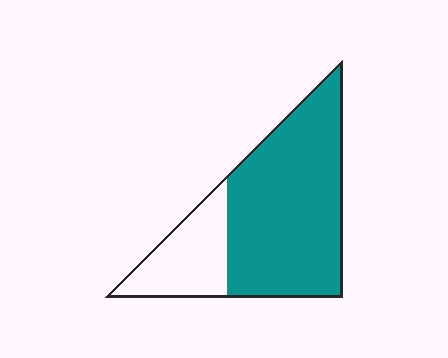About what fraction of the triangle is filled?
About three quarters (3/4).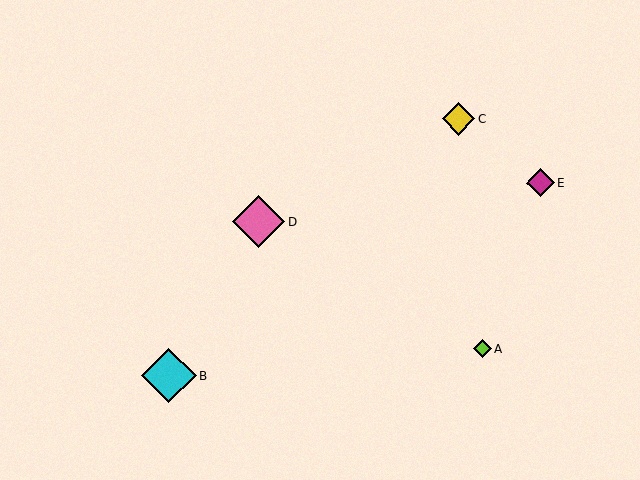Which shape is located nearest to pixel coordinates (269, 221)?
The pink diamond (labeled D) at (259, 222) is nearest to that location.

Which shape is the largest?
The cyan diamond (labeled B) is the largest.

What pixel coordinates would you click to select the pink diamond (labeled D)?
Click at (259, 222) to select the pink diamond D.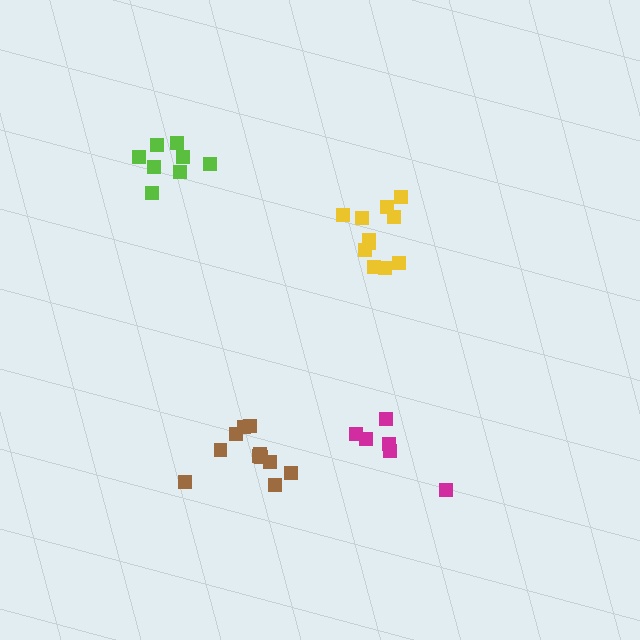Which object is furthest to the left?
The lime cluster is leftmost.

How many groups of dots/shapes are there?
There are 4 groups.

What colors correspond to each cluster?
The clusters are colored: lime, magenta, yellow, brown.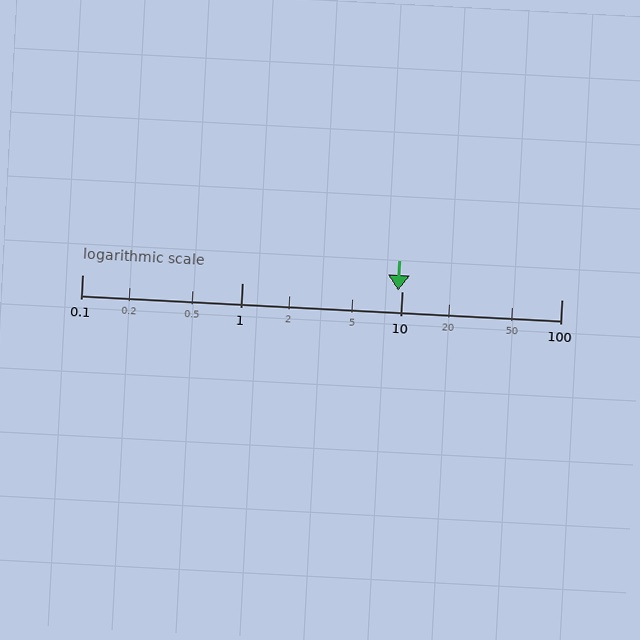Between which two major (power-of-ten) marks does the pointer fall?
The pointer is between 1 and 10.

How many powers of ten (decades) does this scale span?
The scale spans 3 decades, from 0.1 to 100.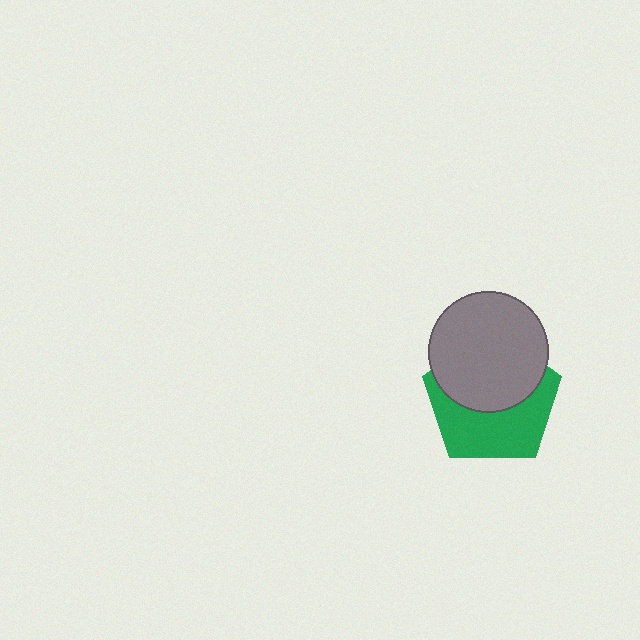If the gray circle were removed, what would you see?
You would see the complete green pentagon.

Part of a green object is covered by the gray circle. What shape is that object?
It is a pentagon.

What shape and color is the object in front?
The object in front is a gray circle.